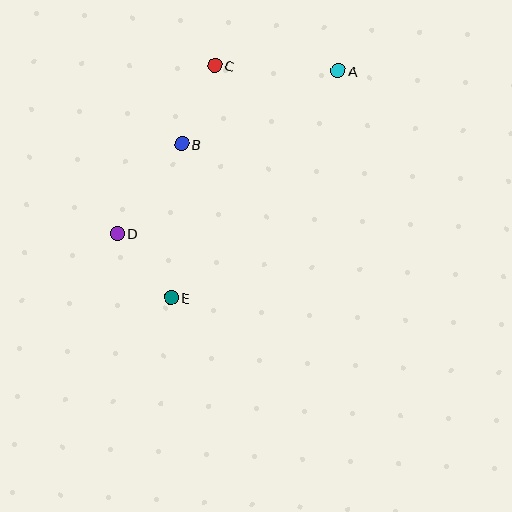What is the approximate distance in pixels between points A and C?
The distance between A and C is approximately 123 pixels.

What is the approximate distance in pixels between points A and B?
The distance between A and B is approximately 173 pixels.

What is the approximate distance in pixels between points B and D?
The distance between B and D is approximately 111 pixels.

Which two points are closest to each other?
Points D and E are closest to each other.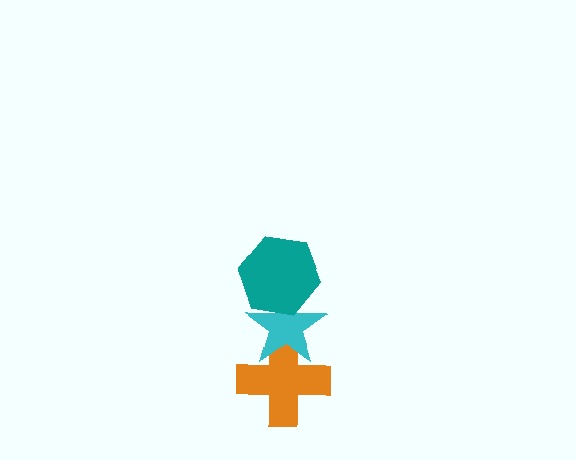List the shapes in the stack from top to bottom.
From top to bottom: the teal hexagon, the cyan star, the orange cross.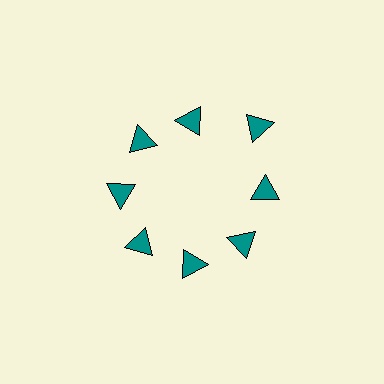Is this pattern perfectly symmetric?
No. The 8 teal triangles are arranged in a ring, but one element near the 2 o'clock position is pushed outward from the center, breaking the 8-fold rotational symmetry.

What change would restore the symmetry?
The symmetry would be restored by moving it inward, back onto the ring so that all 8 triangles sit at equal angles and equal distance from the center.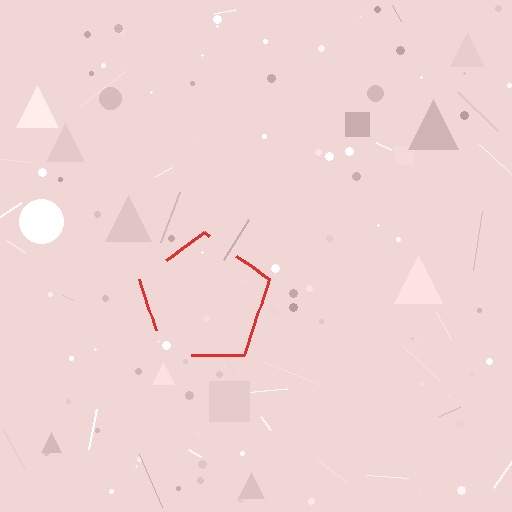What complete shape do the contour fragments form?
The contour fragments form a pentagon.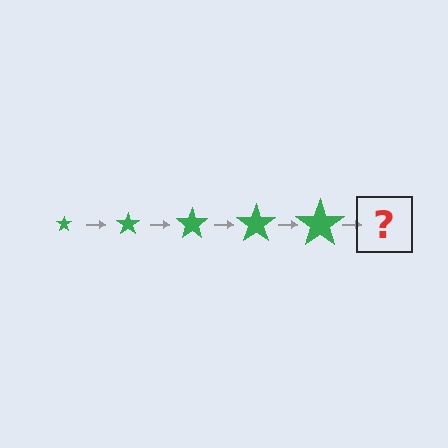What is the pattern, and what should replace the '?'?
The pattern is that the star gets progressively larger each step. The '?' should be a green star, larger than the previous one.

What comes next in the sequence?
The next element should be a green star, larger than the previous one.